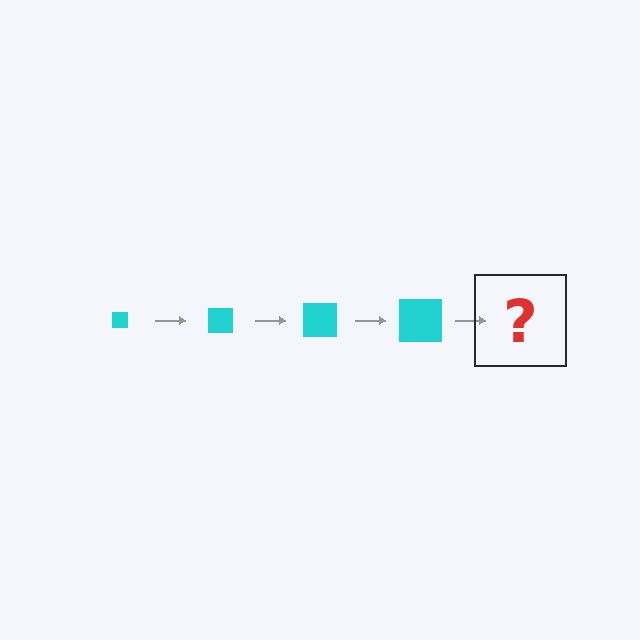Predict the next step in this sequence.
The next step is a cyan square, larger than the previous one.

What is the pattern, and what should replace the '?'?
The pattern is that the square gets progressively larger each step. The '?' should be a cyan square, larger than the previous one.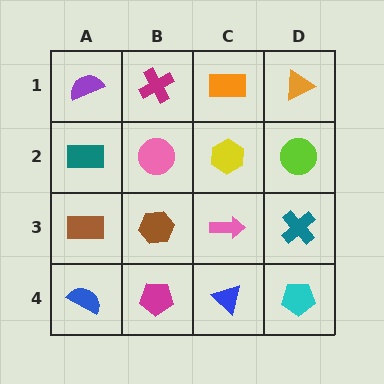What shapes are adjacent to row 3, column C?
A yellow hexagon (row 2, column C), a blue triangle (row 4, column C), a brown hexagon (row 3, column B), a teal cross (row 3, column D).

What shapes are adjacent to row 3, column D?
A lime circle (row 2, column D), a cyan pentagon (row 4, column D), a pink arrow (row 3, column C).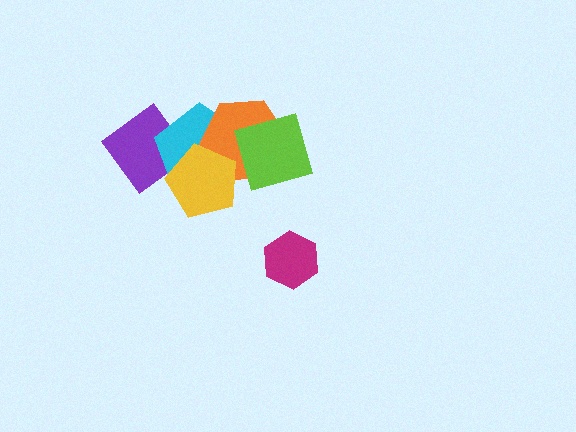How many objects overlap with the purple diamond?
2 objects overlap with the purple diamond.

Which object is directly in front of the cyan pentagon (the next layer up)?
The orange hexagon is directly in front of the cyan pentagon.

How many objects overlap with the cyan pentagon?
3 objects overlap with the cyan pentagon.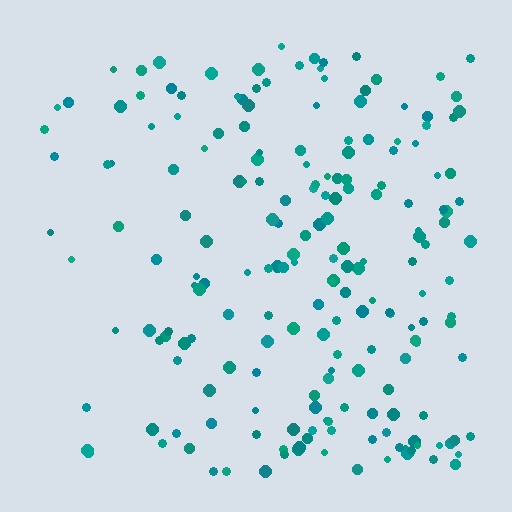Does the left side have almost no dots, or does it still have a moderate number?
Still a moderate number, just noticeably fewer than the right.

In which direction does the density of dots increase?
From left to right, with the right side densest.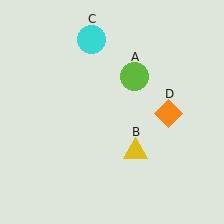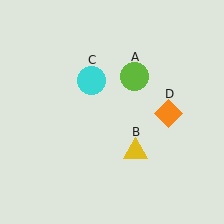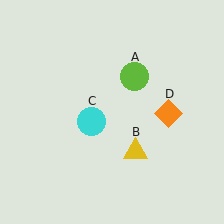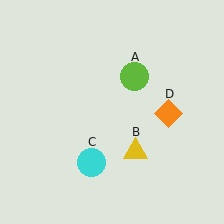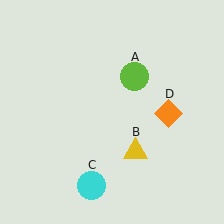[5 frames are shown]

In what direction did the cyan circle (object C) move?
The cyan circle (object C) moved down.